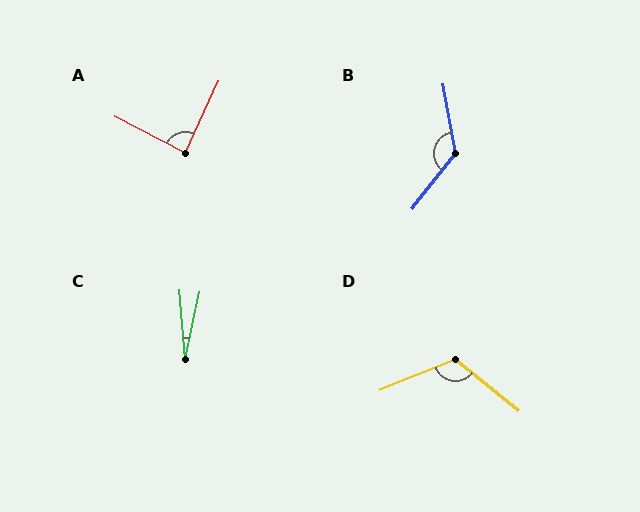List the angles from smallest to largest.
C (16°), A (87°), D (119°), B (132°).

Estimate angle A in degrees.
Approximately 87 degrees.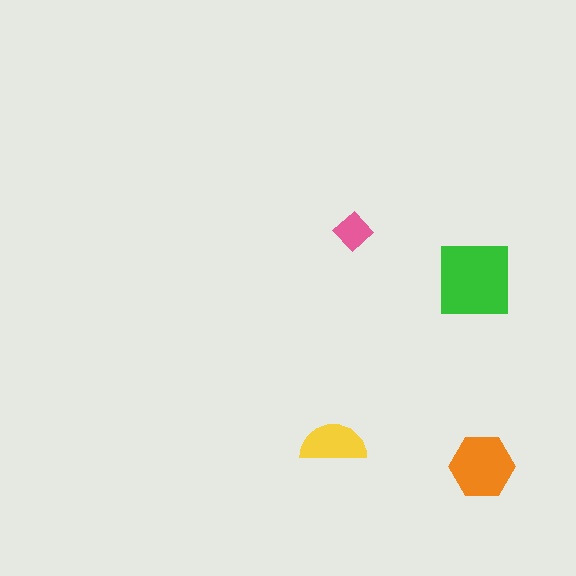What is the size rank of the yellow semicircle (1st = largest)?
3rd.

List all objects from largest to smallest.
The green square, the orange hexagon, the yellow semicircle, the pink diamond.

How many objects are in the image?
There are 4 objects in the image.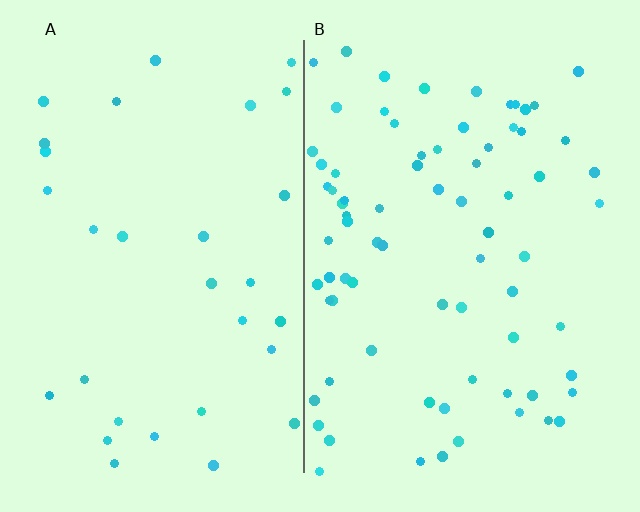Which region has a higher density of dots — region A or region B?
B (the right).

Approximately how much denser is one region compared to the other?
Approximately 2.4× — region B over region A.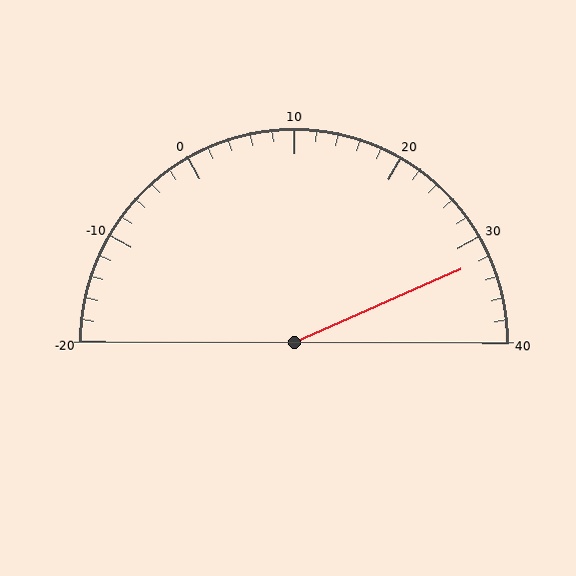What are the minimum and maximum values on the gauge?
The gauge ranges from -20 to 40.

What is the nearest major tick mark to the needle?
The nearest major tick mark is 30.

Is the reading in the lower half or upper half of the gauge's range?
The reading is in the upper half of the range (-20 to 40).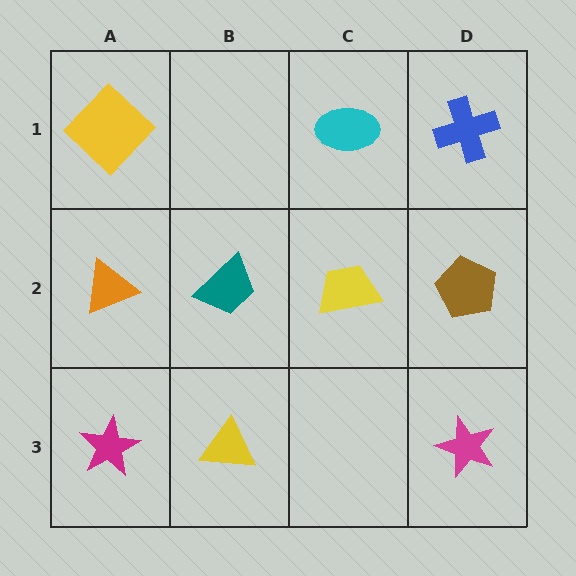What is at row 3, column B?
A yellow triangle.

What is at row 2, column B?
A teal trapezoid.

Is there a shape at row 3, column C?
No, that cell is empty.